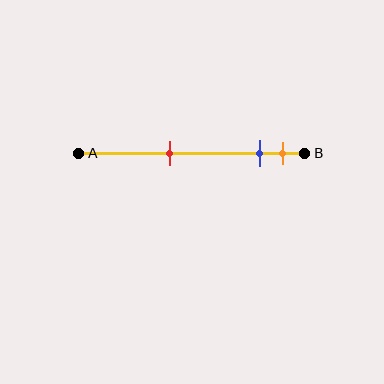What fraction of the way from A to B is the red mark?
The red mark is approximately 40% (0.4) of the way from A to B.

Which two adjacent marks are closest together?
The blue and orange marks are the closest adjacent pair.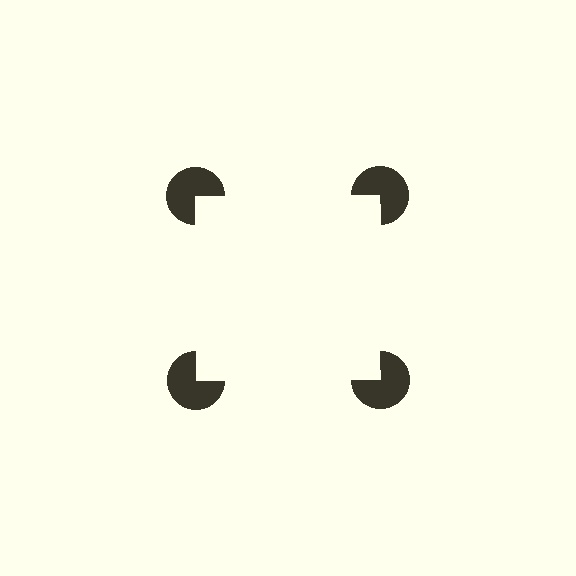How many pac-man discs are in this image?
There are 4 — one at each vertex of the illusory square.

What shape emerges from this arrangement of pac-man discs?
An illusory square — its edges are inferred from the aligned wedge cuts in the pac-man discs, not physically drawn.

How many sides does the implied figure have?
4 sides.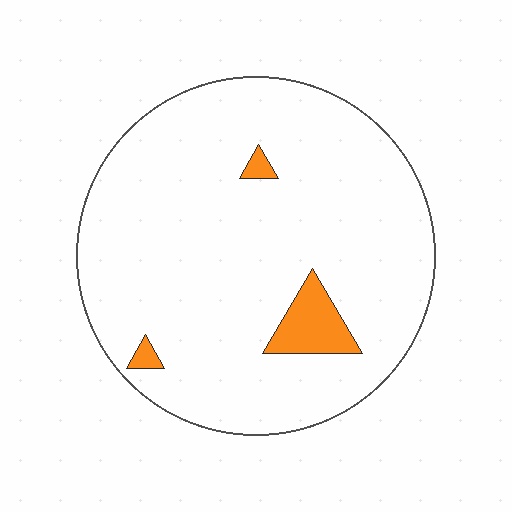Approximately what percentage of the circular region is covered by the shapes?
Approximately 5%.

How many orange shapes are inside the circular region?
3.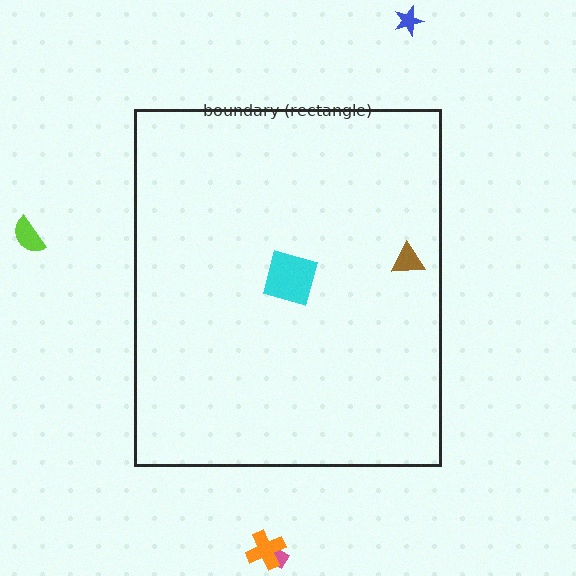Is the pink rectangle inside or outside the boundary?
Outside.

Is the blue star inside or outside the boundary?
Outside.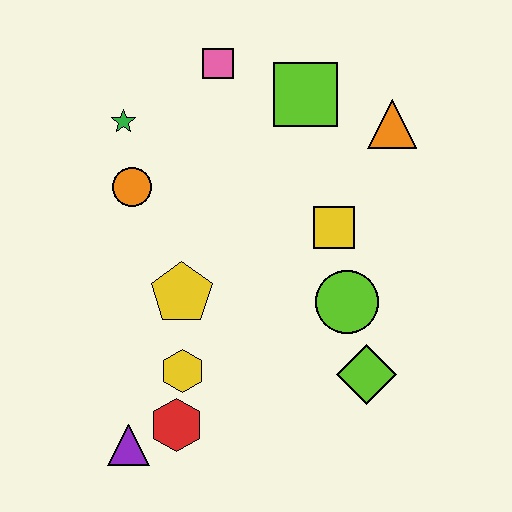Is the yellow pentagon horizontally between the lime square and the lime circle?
No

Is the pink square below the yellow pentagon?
No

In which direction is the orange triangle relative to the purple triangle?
The orange triangle is above the purple triangle.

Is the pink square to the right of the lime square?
No